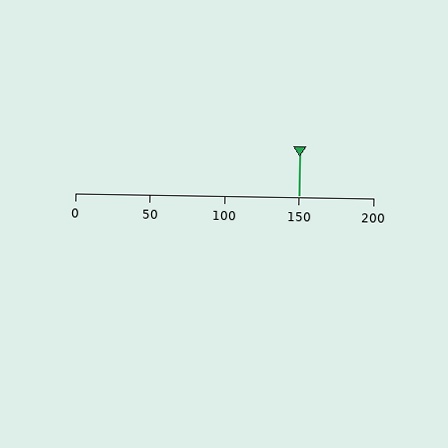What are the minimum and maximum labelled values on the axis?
The axis runs from 0 to 200.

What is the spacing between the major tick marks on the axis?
The major ticks are spaced 50 apart.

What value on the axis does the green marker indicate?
The marker indicates approximately 150.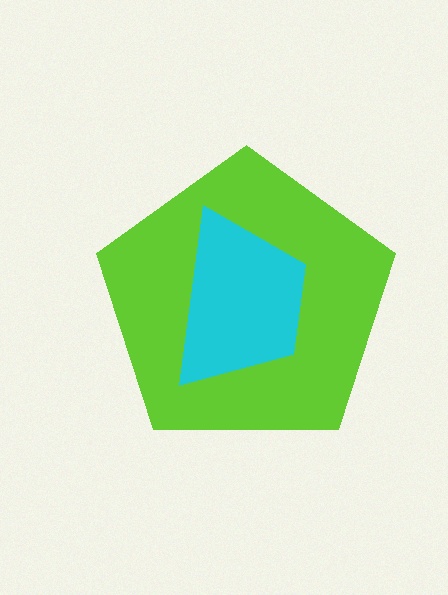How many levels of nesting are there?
2.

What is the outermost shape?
The lime pentagon.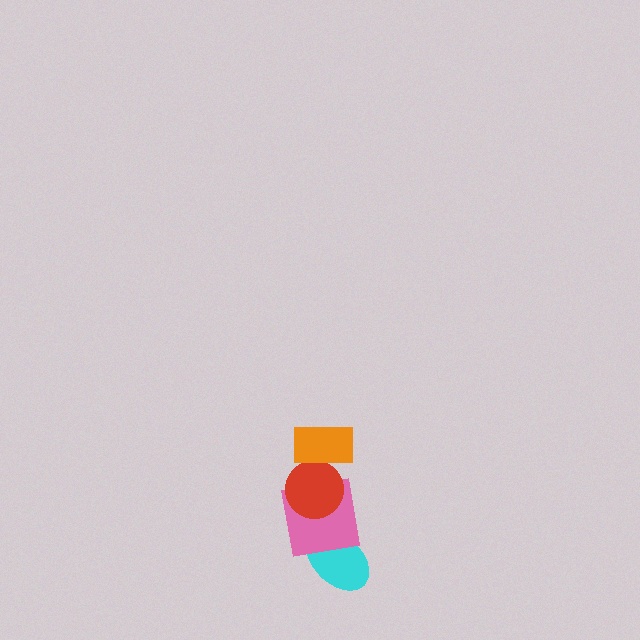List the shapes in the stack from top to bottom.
From top to bottom: the orange rectangle, the red circle, the pink square, the cyan ellipse.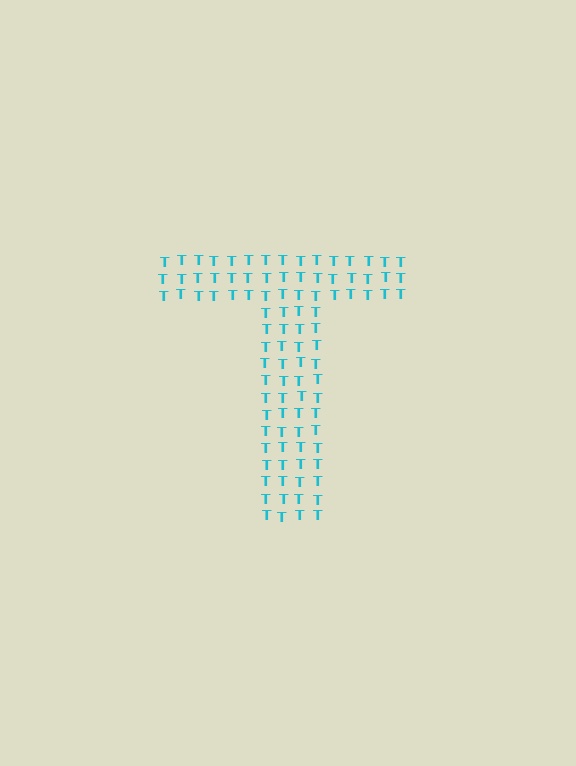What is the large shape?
The large shape is the letter T.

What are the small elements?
The small elements are letter T's.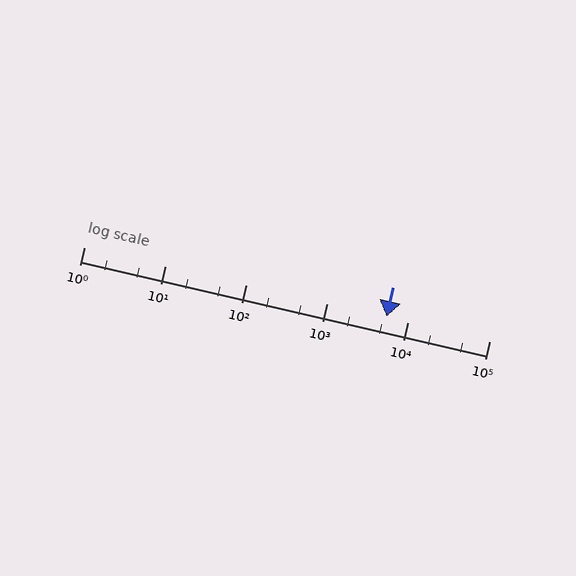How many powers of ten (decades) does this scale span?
The scale spans 5 decades, from 1 to 100000.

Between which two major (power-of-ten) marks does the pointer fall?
The pointer is between 1000 and 10000.